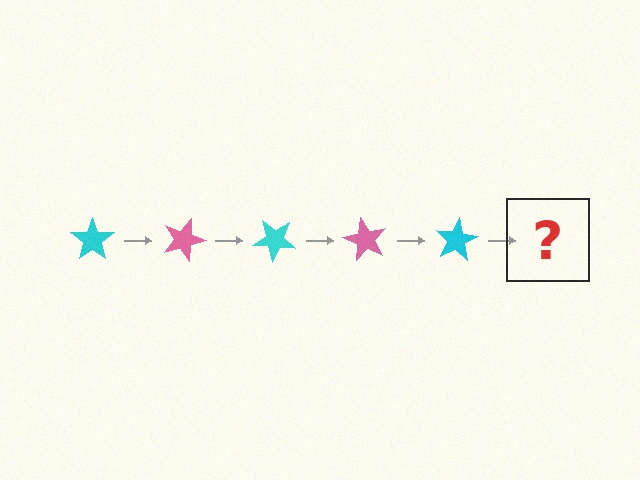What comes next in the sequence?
The next element should be a pink star, rotated 100 degrees from the start.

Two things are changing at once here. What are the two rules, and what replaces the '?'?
The two rules are that it rotates 20 degrees each step and the color cycles through cyan and pink. The '?' should be a pink star, rotated 100 degrees from the start.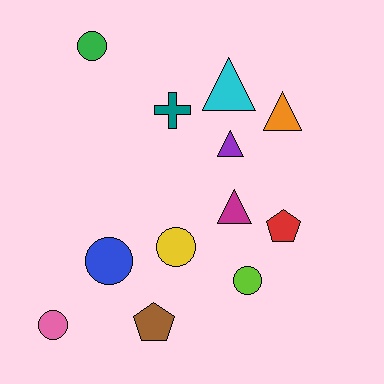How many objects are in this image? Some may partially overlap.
There are 12 objects.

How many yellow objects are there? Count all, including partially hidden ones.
There is 1 yellow object.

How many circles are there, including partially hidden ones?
There are 5 circles.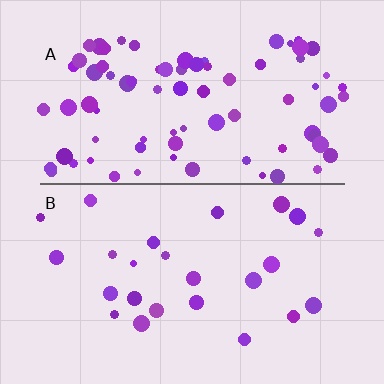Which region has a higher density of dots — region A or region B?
A (the top).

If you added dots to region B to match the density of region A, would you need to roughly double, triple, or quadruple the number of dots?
Approximately triple.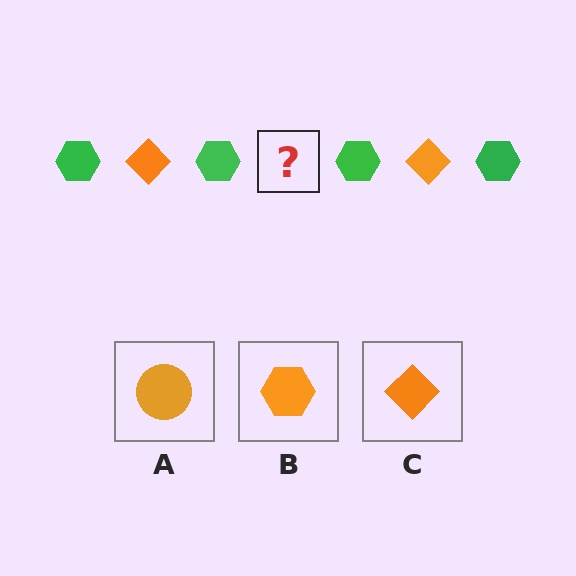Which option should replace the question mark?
Option C.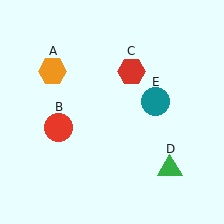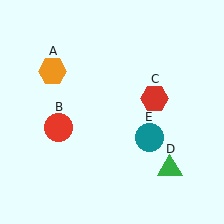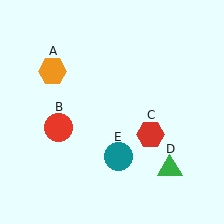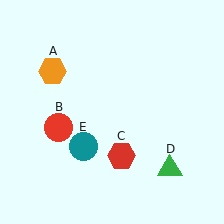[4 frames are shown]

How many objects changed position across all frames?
2 objects changed position: red hexagon (object C), teal circle (object E).